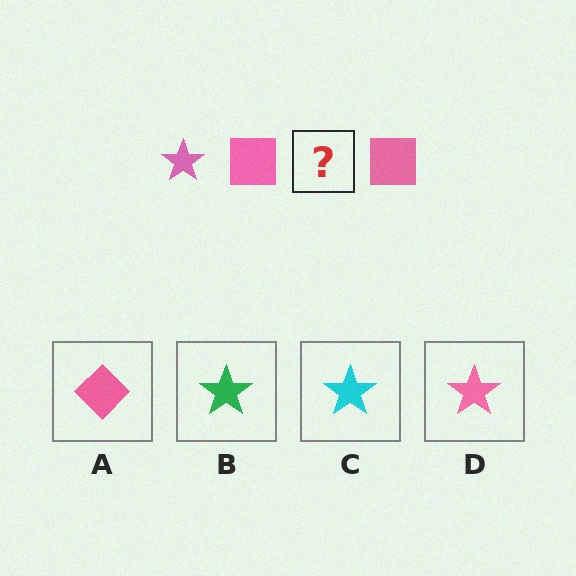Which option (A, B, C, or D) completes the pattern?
D.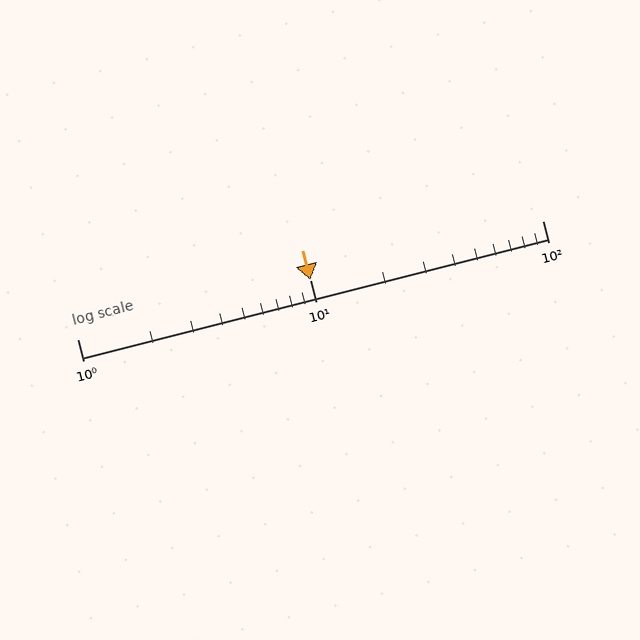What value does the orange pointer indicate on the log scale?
The pointer indicates approximately 10.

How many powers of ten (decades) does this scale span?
The scale spans 2 decades, from 1 to 100.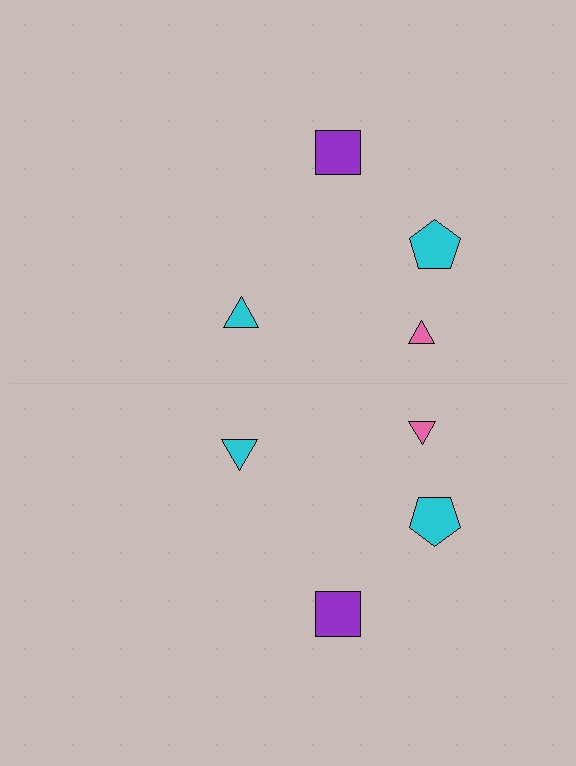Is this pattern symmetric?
Yes, this pattern has bilateral (reflection) symmetry.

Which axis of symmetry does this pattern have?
The pattern has a horizontal axis of symmetry running through the center of the image.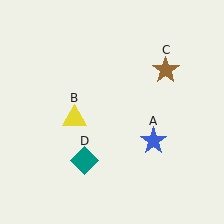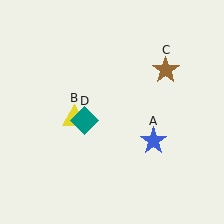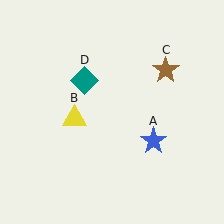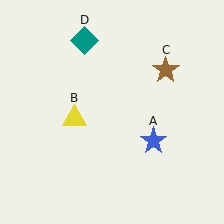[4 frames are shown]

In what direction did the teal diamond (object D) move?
The teal diamond (object D) moved up.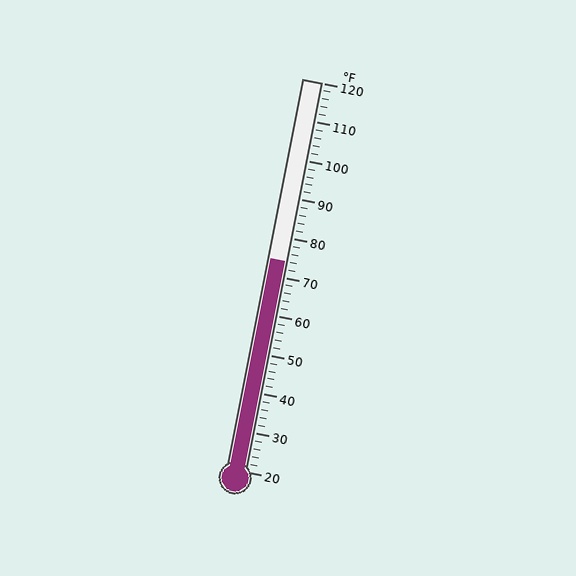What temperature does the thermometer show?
The thermometer shows approximately 74°F.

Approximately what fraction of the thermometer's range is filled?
The thermometer is filled to approximately 55% of its range.